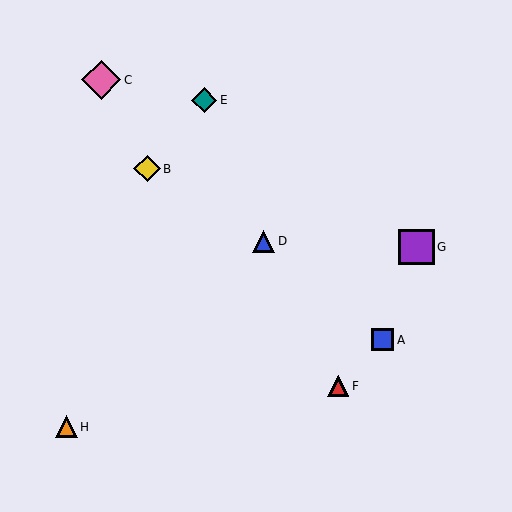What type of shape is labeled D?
Shape D is a blue triangle.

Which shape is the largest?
The pink diamond (labeled C) is the largest.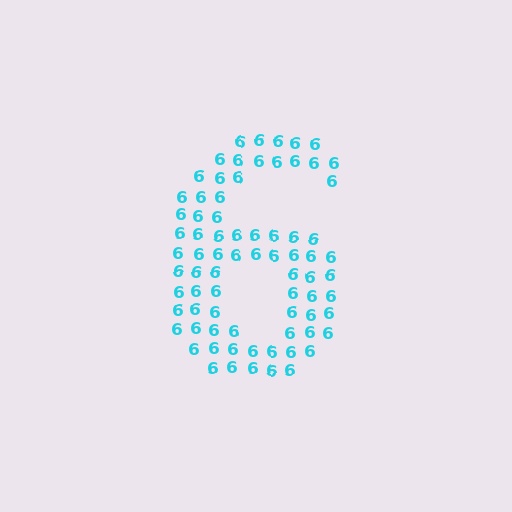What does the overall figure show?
The overall figure shows the digit 6.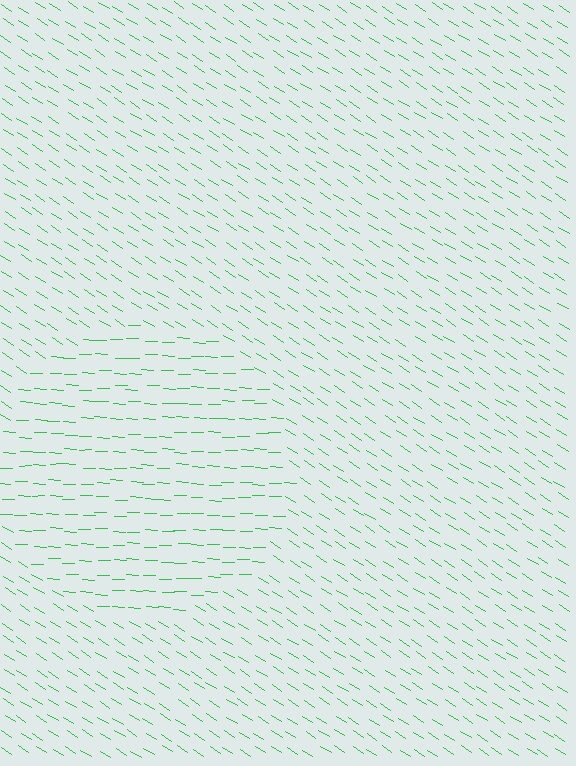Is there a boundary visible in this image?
Yes, there is a texture boundary formed by a change in line orientation.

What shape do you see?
I see a circle.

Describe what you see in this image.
The image is filled with small green line segments. A circle region in the image has lines oriented differently from the surrounding lines, creating a visible texture boundary.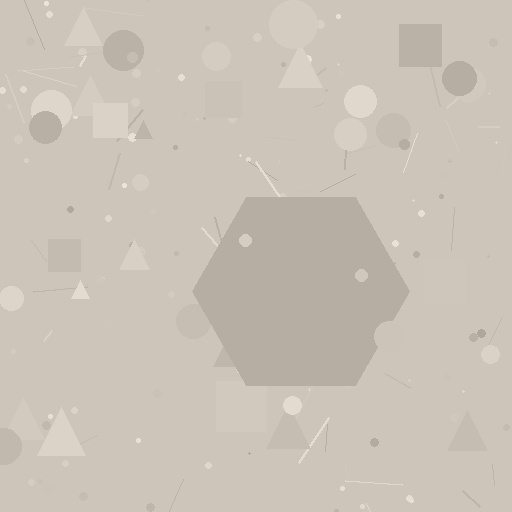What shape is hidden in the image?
A hexagon is hidden in the image.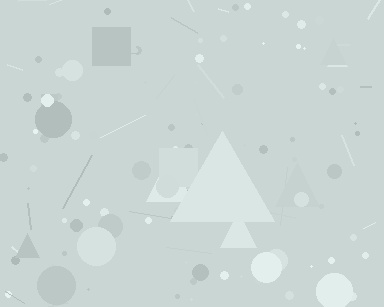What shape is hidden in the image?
A triangle is hidden in the image.